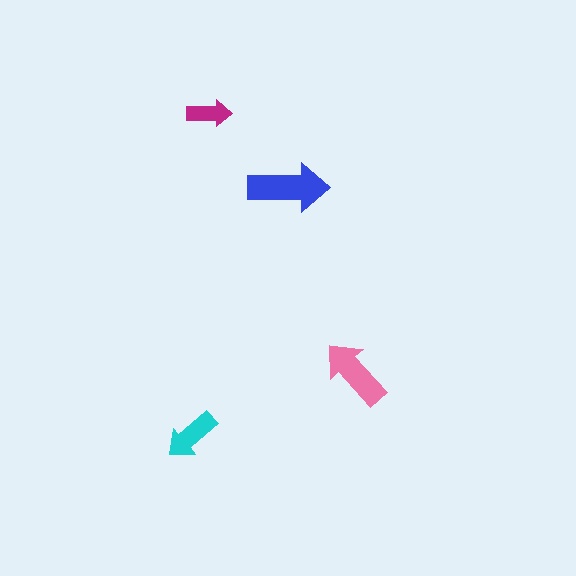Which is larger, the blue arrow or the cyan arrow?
The blue one.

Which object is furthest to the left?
The cyan arrow is leftmost.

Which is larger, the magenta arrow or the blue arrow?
The blue one.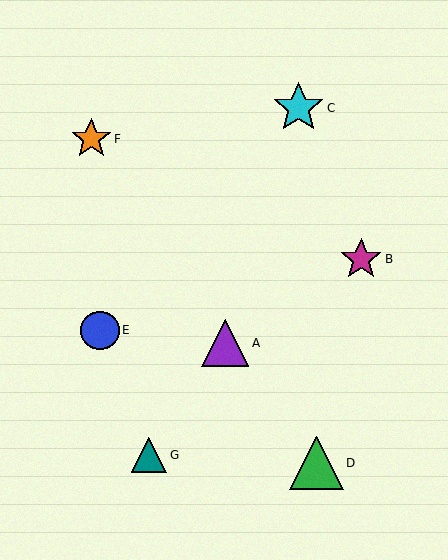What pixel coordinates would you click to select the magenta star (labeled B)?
Click at (361, 259) to select the magenta star B.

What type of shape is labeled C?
Shape C is a cyan star.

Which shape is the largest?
The green triangle (labeled D) is the largest.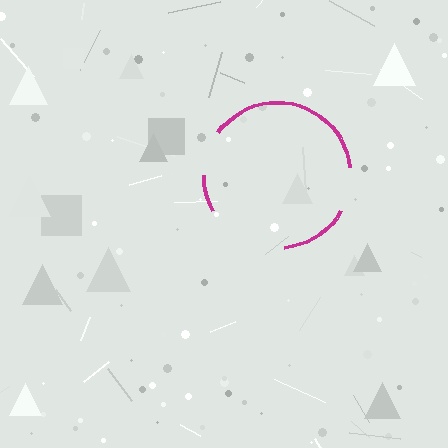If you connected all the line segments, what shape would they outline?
They would outline a circle.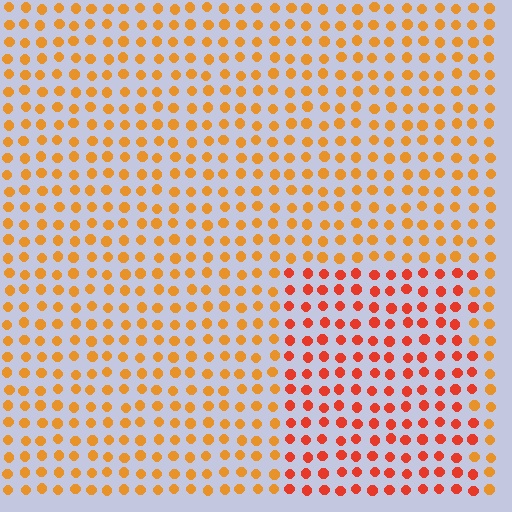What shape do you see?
I see a rectangle.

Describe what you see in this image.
The image is filled with small orange elements in a uniform arrangement. A rectangle-shaped region is visible where the elements are tinted to a slightly different hue, forming a subtle color boundary.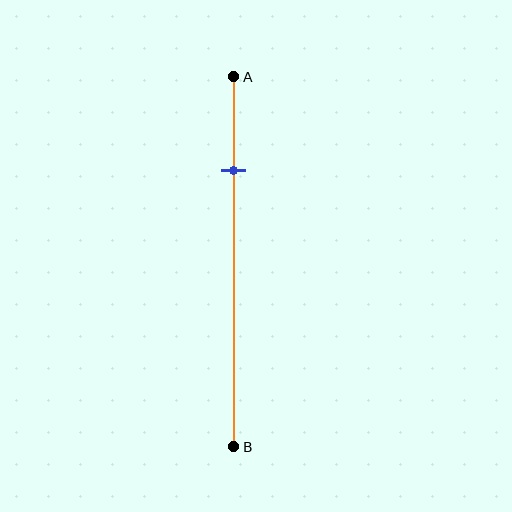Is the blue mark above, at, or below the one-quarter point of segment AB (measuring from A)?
The blue mark is approximately at the one-quarter point of segment AB.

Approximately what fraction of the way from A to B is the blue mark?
The blue mark is approximately 25% of the way from A to B.